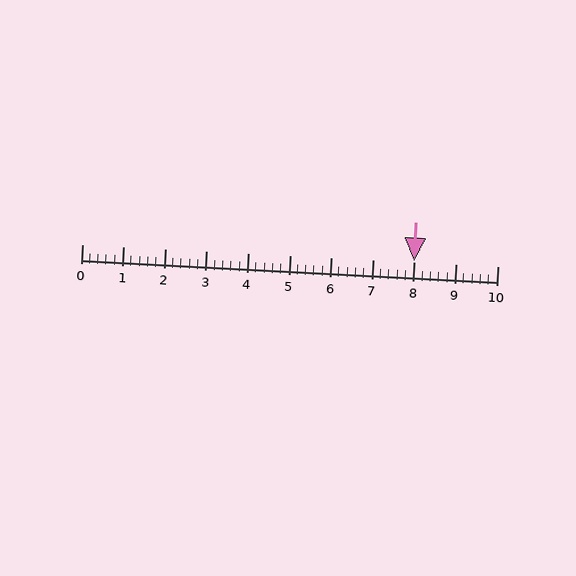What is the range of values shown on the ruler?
The ruler shows values from 0 to 10.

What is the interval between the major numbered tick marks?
The major tick marks are spaced 1 units apart.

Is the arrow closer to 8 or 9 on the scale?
The arrow is closer to 8.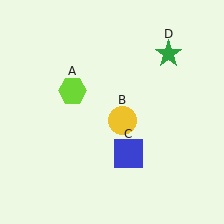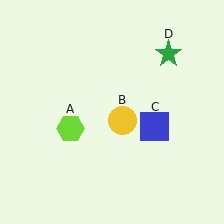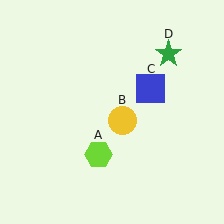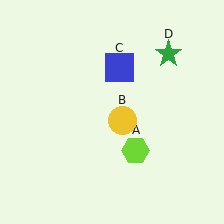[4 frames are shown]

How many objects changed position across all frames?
2 objects changed position: lime hexagon (object A), blue square (object C).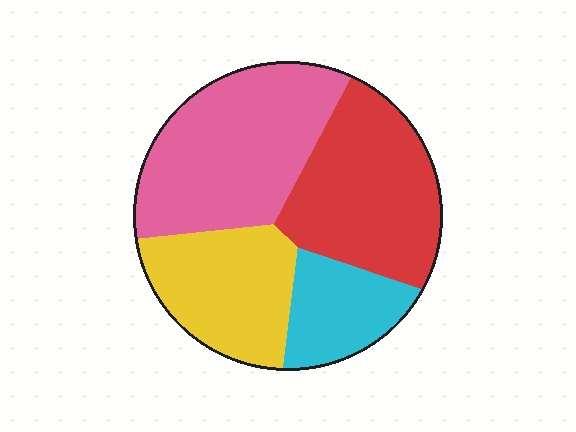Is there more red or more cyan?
Red.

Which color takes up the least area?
Cyan, at roughly 15%.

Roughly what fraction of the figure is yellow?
Yellow covers about 20% of the figure.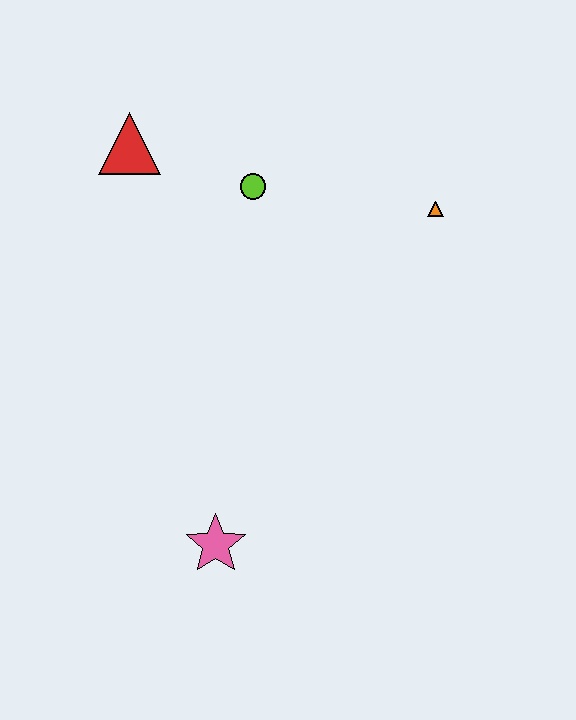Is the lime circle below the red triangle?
Yes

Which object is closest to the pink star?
The lime circle is closest to the pink star.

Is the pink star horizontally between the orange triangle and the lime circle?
No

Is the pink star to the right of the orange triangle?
No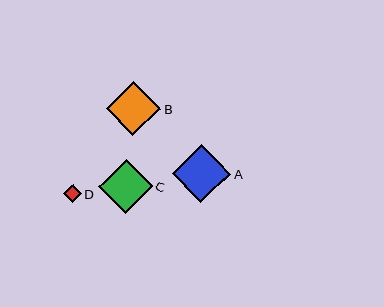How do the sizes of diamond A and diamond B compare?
Diamond A and diamond B are approximately the same size.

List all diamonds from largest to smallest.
From largest to smallest: A, B, C, D.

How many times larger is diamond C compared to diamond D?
Diamond C is approximately 3.0 times the size of diamond D.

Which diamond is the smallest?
Diamond D is the smallest with a size of approximately 18 pixels.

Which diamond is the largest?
Diamond A is the largest with a size of approximately 58 pixels.